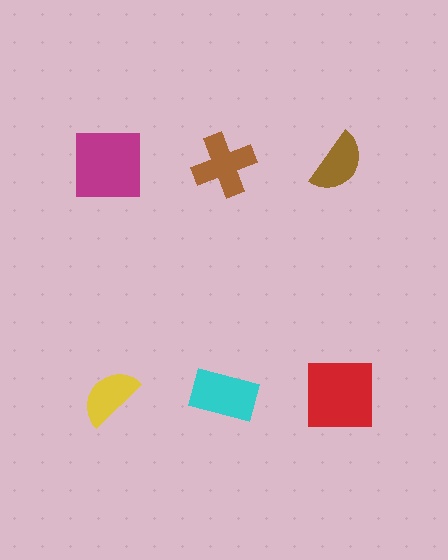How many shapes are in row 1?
3 shapes.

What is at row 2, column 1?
A yellow semicircle.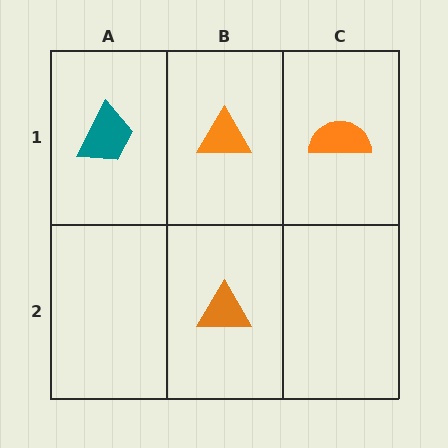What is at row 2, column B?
An orange triangle.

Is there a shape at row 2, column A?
No, that cell is empty.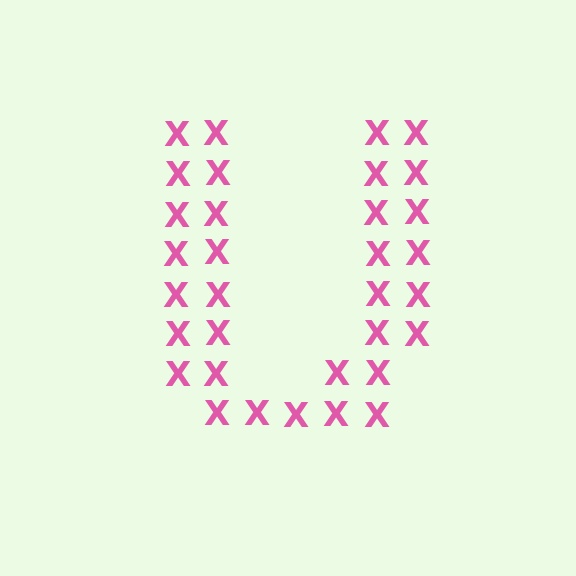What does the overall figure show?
The overall figure shows the letter U.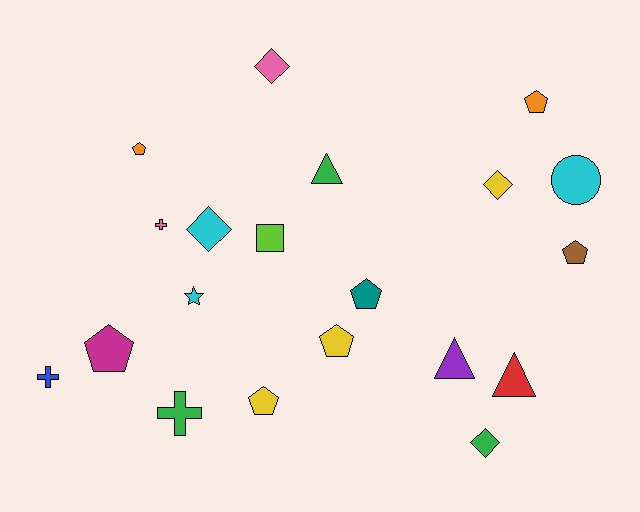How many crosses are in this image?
There are 3 crosses.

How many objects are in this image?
There are 20 objects.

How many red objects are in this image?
There is 1 red object.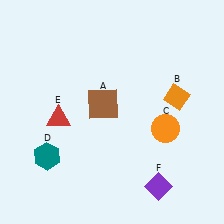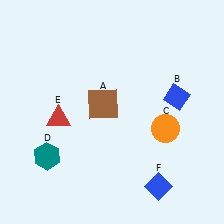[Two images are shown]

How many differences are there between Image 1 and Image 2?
There are 2 differences between the two images.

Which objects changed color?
B changed from orange to blue. F changed from purple to blue.